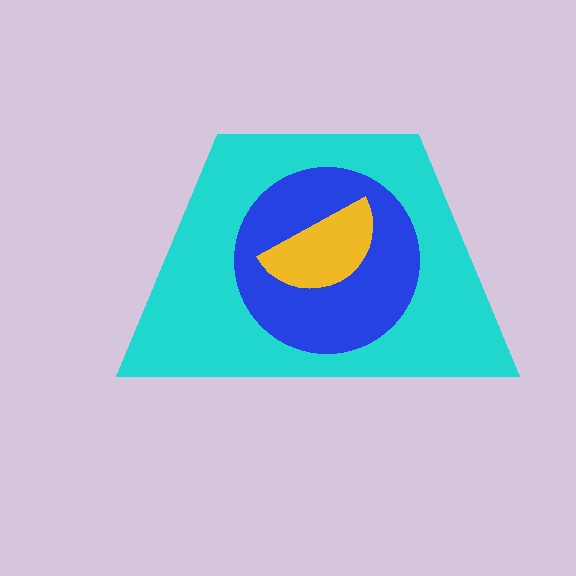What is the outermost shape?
The cyan trapezoid.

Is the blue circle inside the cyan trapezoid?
Yes.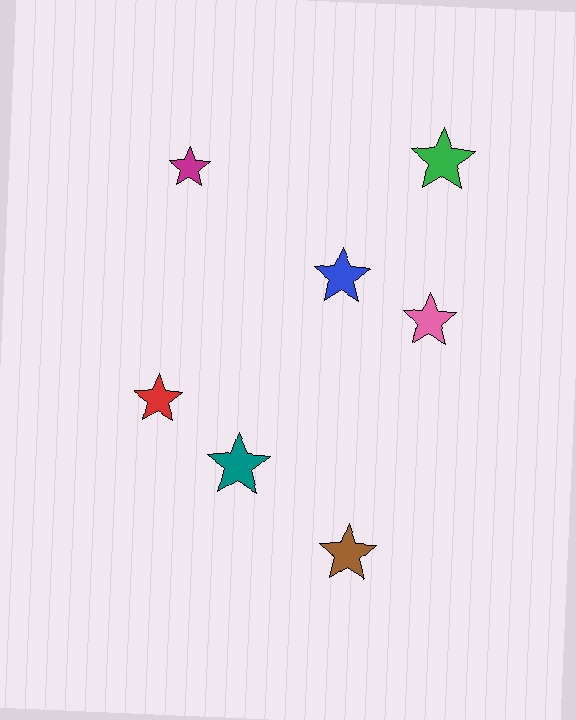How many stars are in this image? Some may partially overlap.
There are 7 stars.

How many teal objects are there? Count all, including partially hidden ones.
There is 1 teal object.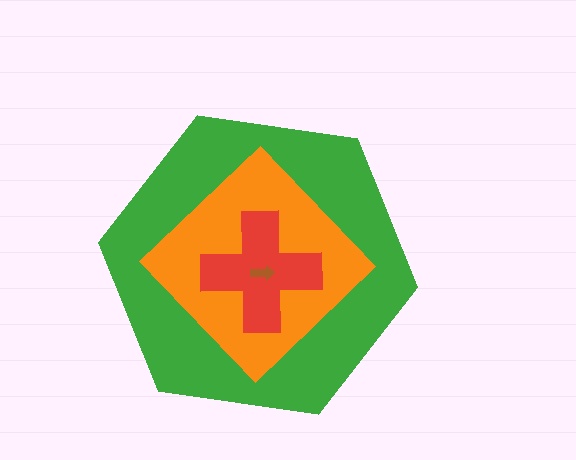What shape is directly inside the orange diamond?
The red cross.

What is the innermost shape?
The brown arrow.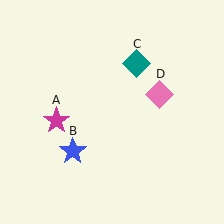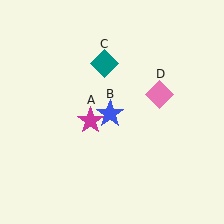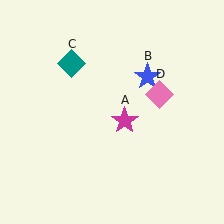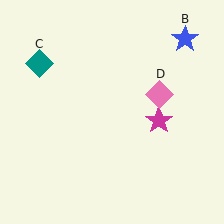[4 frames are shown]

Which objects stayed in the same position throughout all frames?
Pink diamond (object D) remained stationary.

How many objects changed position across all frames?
3 objects changed position: magenta star (object A), blue star (object B), teal diamond (object C).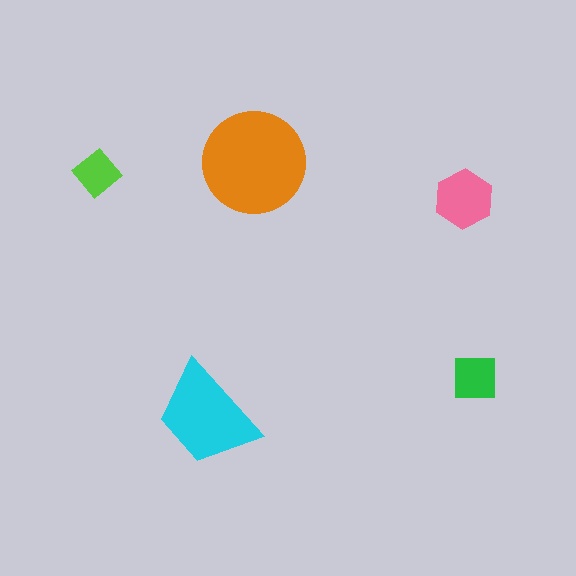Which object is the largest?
The orange circle.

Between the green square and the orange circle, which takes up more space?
The orange circle.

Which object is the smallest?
The lime diamond.